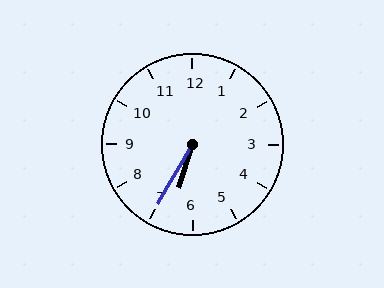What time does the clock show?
6:35.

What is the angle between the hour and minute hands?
Approximately 12 degrees.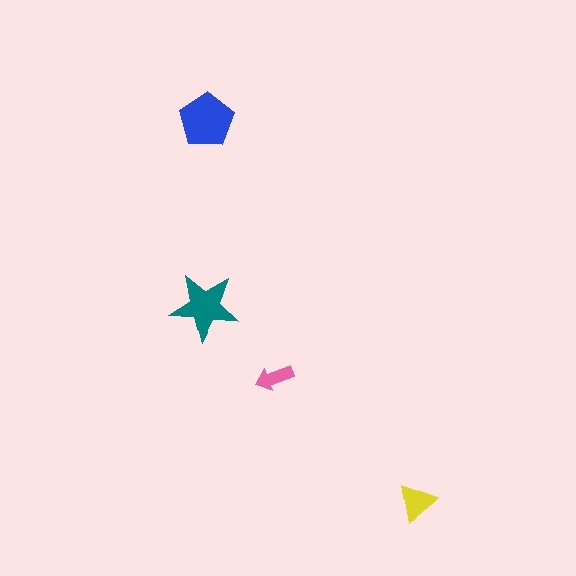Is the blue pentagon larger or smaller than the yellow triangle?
Larger.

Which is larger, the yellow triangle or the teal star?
The teal star.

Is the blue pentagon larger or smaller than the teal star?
Larger.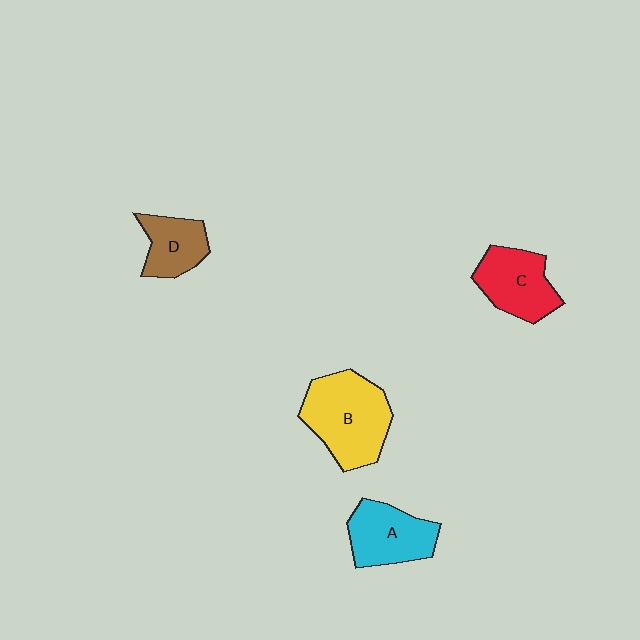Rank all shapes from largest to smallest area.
From largest to smallest: B (yellow), C (red), A (cyan), D (brown).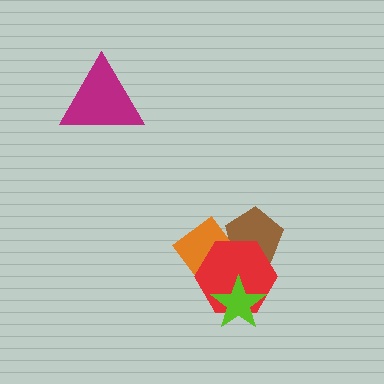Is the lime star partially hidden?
No, no other shape covers it.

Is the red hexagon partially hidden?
Yes, it is partially covered by another shape.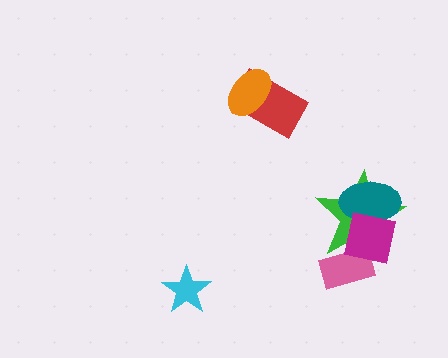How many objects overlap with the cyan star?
0 objects overlap with the cyan star.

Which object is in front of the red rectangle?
The orange ellipse is in front of the red rectangle.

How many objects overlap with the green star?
3 objects overlap with the green star.